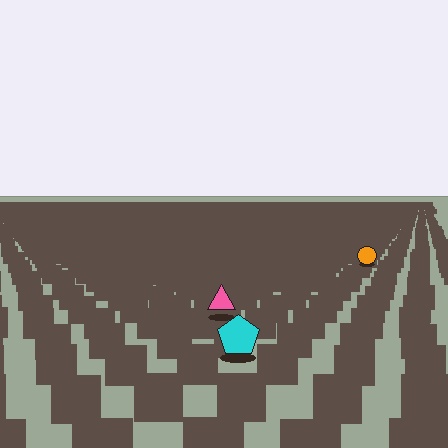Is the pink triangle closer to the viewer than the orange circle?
Yes. The pink triangle is closer — you can tell from the texture gradient: the ground texture is coarser near it.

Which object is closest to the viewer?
The cyan pentagon is closest. The texture marks near it are larger and more spread out.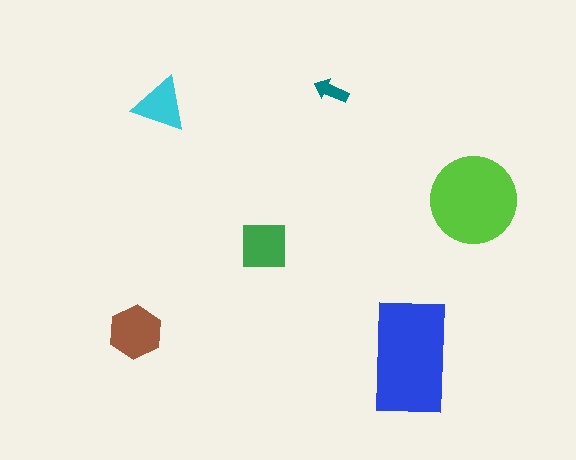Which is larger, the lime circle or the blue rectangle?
The blue rectangle.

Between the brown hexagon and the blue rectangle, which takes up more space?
The blue rectangle.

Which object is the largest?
The blue rectangle.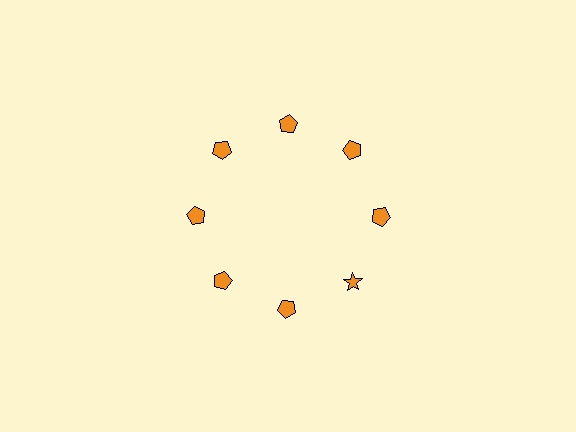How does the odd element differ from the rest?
It has a different shape: star instead of pentagon.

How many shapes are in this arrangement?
There are 8 shapes arranged in a ring pattern.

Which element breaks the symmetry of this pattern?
The orange star at roughly the 4 o'clock position breaks the symmetry. All other shapes are orange pentagons.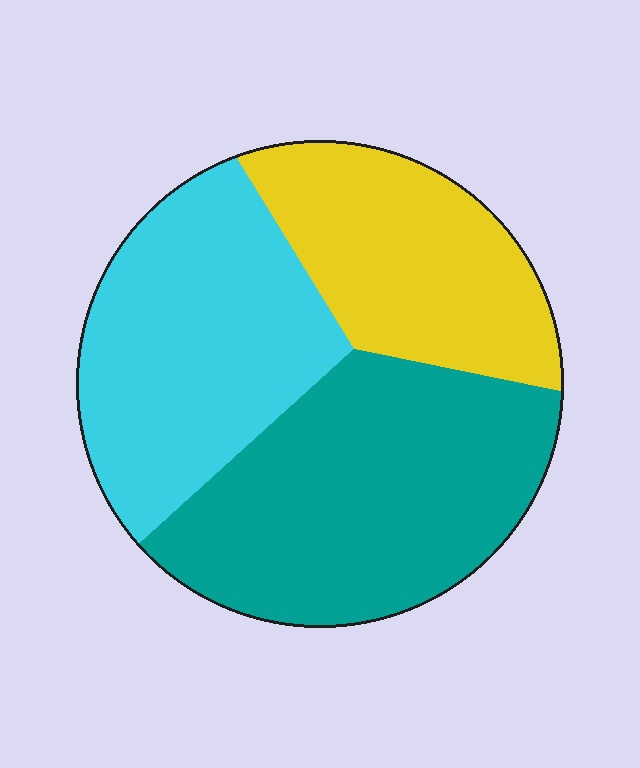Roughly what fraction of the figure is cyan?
Cyan takes up about one third (1/3) of the figure.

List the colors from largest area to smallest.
From largest to smallest: teal, cyan, yellow.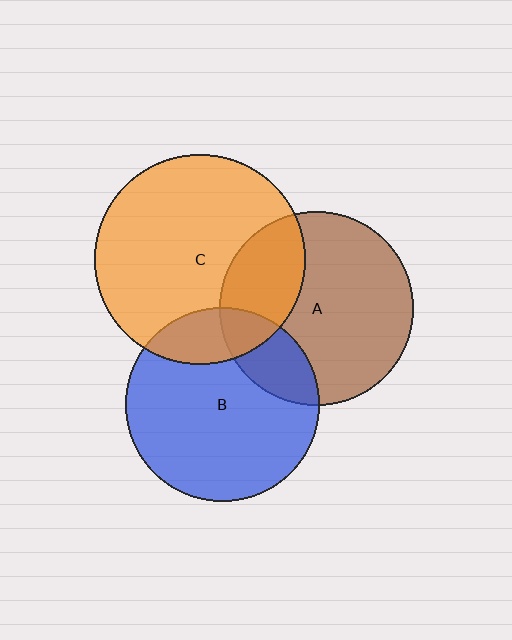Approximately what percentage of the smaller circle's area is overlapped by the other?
Approximately 20%.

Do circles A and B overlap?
Yes.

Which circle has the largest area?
Circle C (orange).